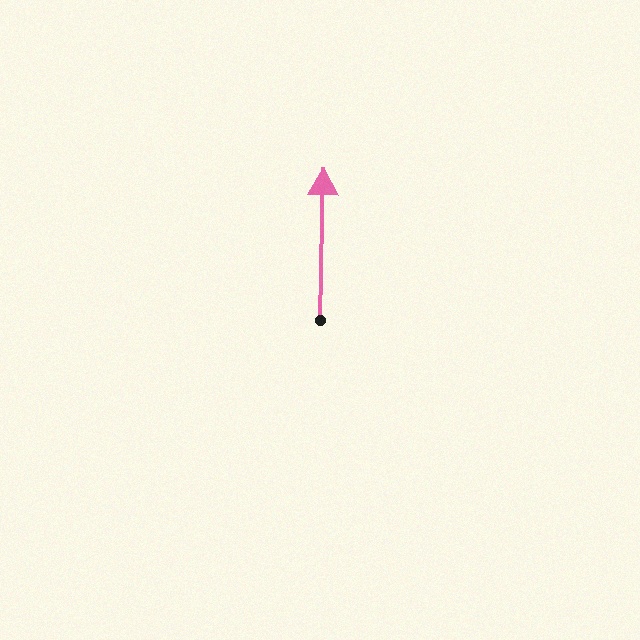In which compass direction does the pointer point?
North.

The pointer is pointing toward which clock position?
Roughly 12 o'clock.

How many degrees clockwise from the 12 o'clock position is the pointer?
Approximately 1 degrees.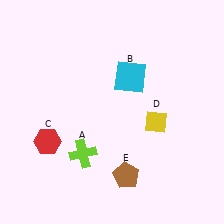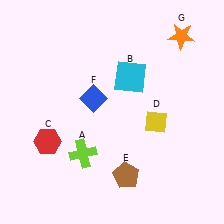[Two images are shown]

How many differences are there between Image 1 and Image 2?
There are 2 differences between the two images.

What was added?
A blue diamond (F), an orange star (G) were added in Image 2.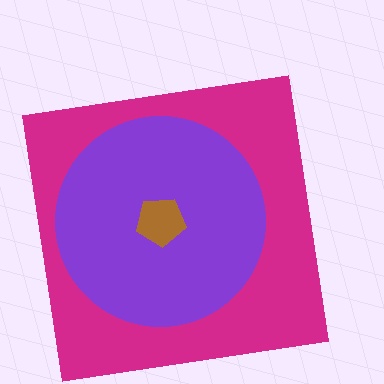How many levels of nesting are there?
3.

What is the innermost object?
The brown pentagon.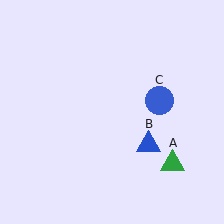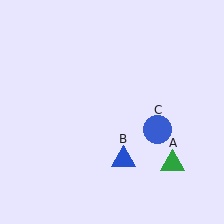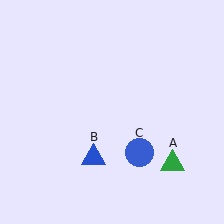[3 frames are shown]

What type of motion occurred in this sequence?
The blue triangle (object B), blue circle (object C) rotated clockwise around the center of the scene.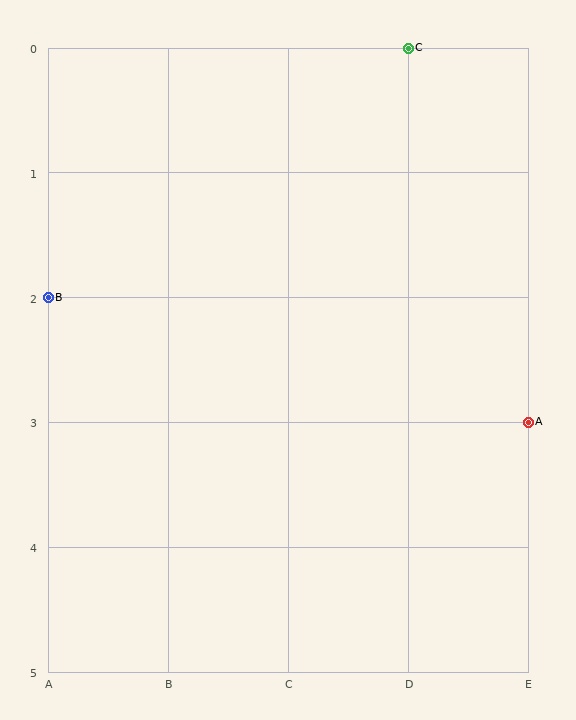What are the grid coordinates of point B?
Point B is at grid coordinates (A, 2).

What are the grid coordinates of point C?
Point C is at grid coordinates (D, 0).